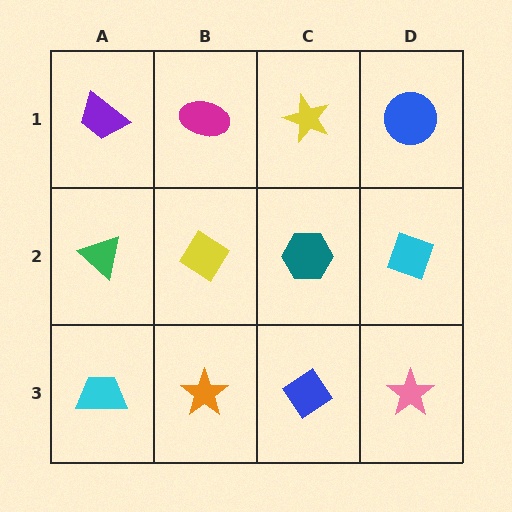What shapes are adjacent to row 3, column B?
A yellow diamond (row 2, column B), a cyan trapezoid (row 3, column A), a blue diamond (row 3, column C).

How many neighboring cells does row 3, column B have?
3.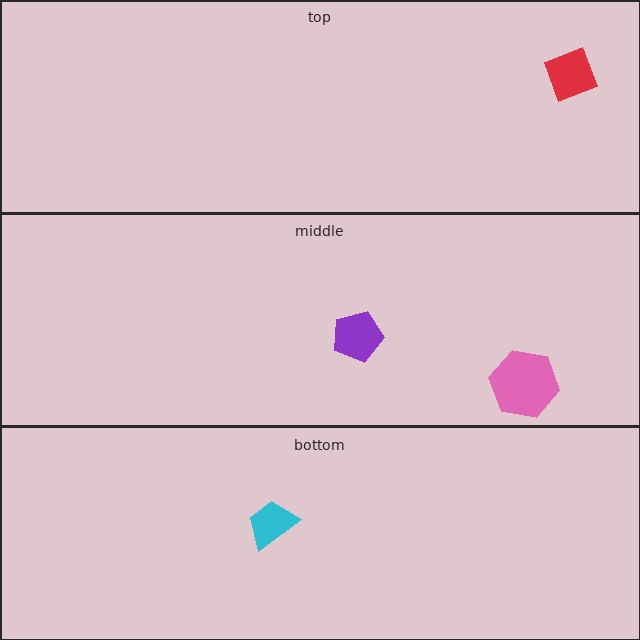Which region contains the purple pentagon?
The middle region.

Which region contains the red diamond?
The top region.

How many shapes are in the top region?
1.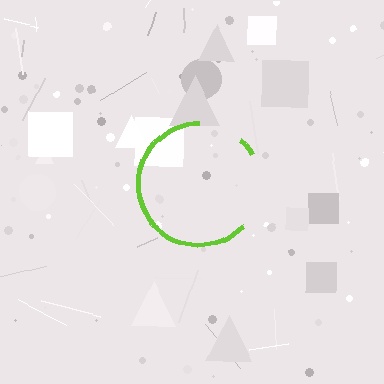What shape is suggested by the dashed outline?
The dashed outline suggests a circle.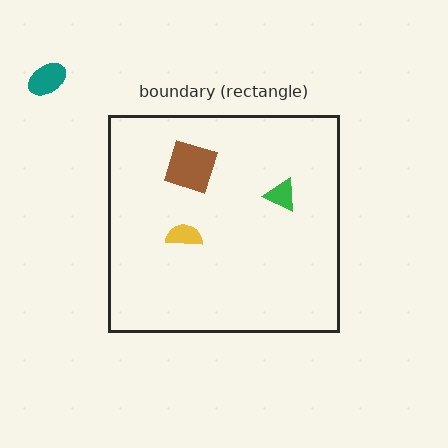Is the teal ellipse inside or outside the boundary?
Outside.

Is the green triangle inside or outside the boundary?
Inside.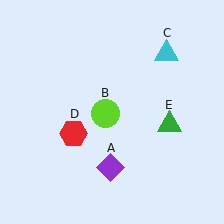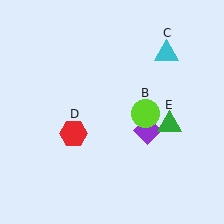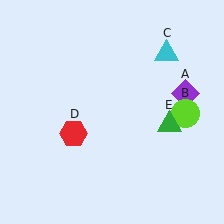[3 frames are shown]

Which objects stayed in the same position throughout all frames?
Cyan triangle (object C) and red hexagon (object D) and green triangle (object E) remained stationary.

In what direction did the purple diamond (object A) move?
The purple diamond (object A) moved up and to the right.